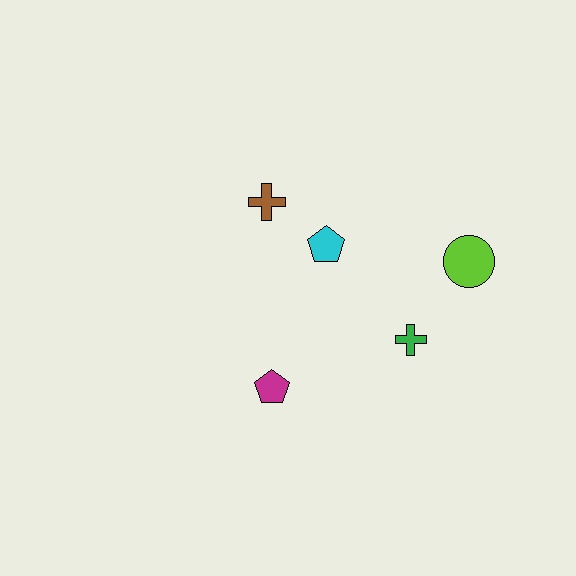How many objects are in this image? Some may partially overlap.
There are 5 objects.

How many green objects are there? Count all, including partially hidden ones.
There is 1 green object.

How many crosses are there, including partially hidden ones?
There are 2 crosses.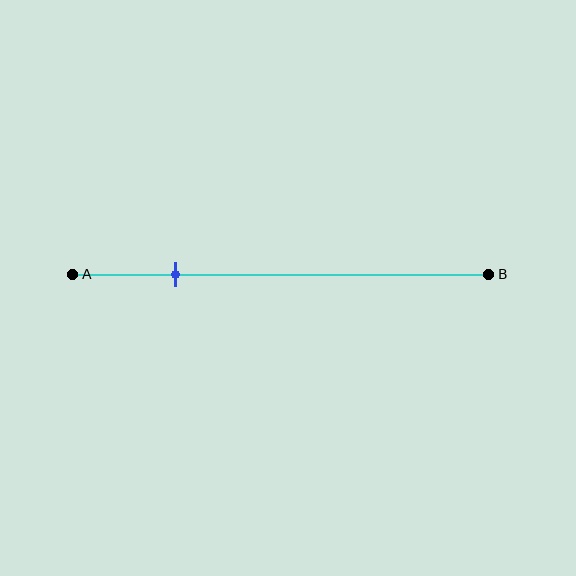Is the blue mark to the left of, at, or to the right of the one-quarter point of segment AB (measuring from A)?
The blue mark is approximately at the one-quarter point of segment AB.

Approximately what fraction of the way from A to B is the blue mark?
The blue mark is approximately 25% of the way from A to B.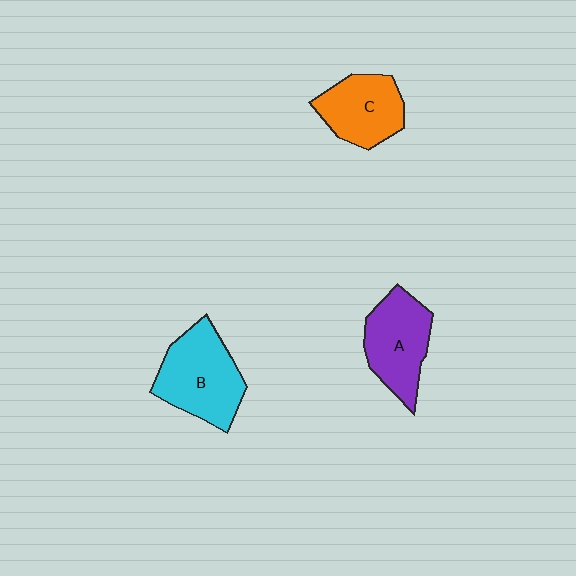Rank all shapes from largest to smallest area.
From largest to smallest: B (cyan), A (purple), C (orange).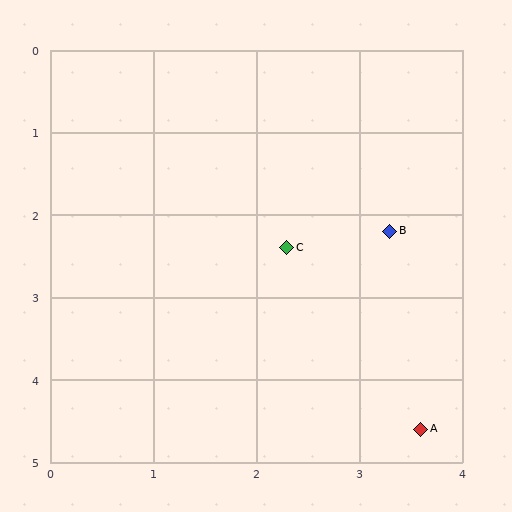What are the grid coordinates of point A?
Point A is at approximately (3.6, 4.6).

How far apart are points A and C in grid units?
Points A and C are about 2.6 grid units apart.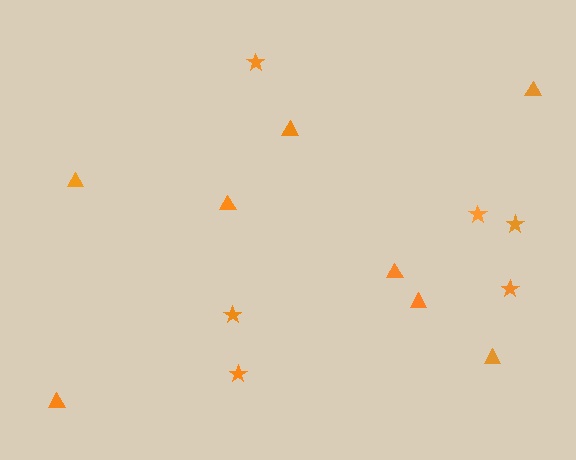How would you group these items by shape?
There are 2 groups: one group of stars (6) and one group of triangles (8).